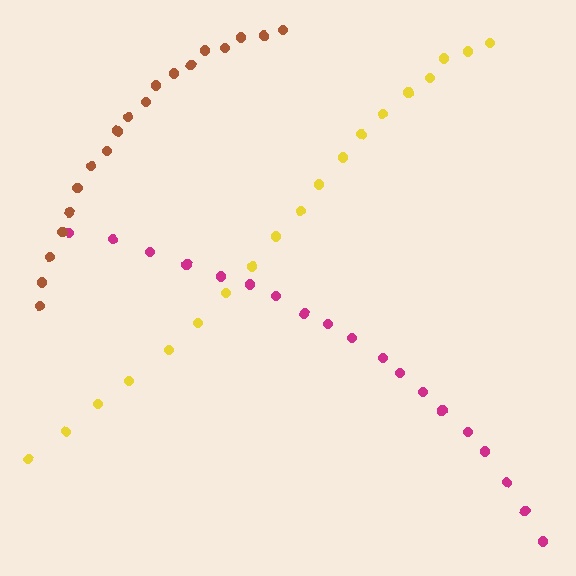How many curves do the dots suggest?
There are 3 distinct paths.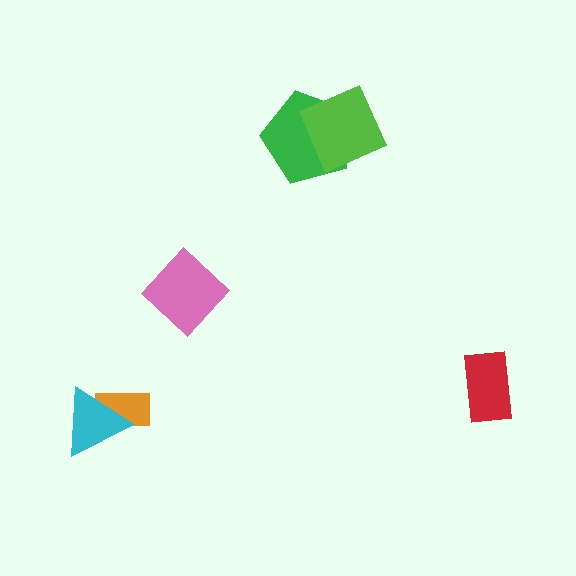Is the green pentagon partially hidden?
Yes, it is partially covered by another shape.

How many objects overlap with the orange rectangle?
1 object overlaps with the orange rectangle.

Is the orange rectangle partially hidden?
Yes, it is partially covered by another shape.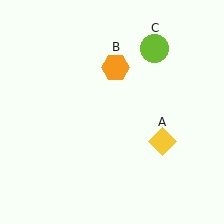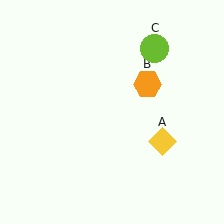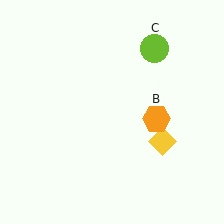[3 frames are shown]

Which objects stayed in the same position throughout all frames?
Yellow diamond (object A) and lime circle (object C) remained stationary.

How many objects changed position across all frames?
1 object changed position: orange hexagon (object B).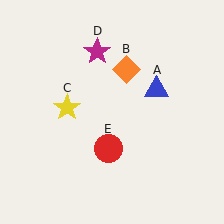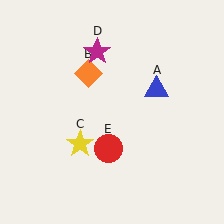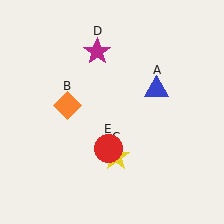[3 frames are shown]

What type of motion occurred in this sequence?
The orange diamond (object B), yellow star (object C) rotated counterclockwise around the center of the scene.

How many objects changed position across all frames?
2 objects changed position: orange diamond (object B), yellow star (object C).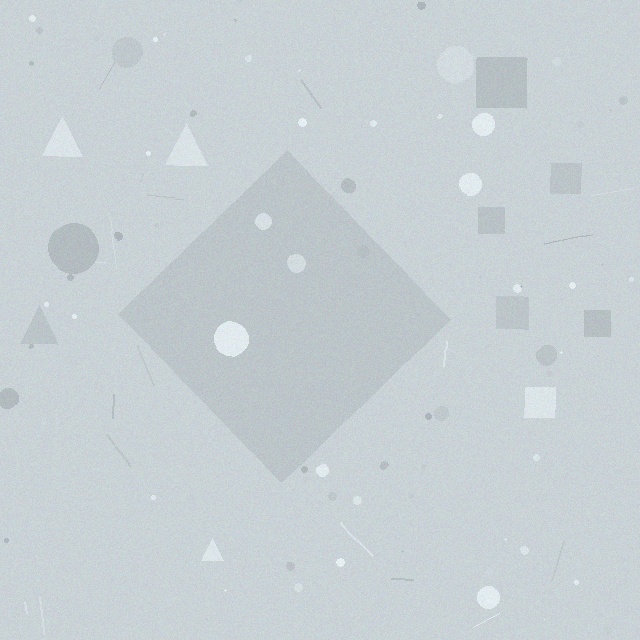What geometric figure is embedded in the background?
A diamond is embedded in the background.